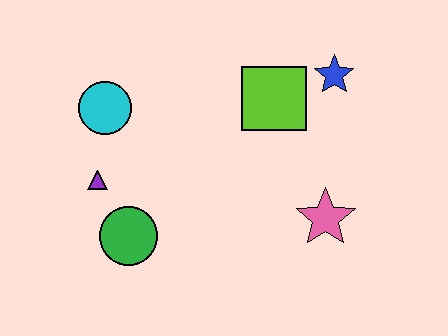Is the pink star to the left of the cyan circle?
No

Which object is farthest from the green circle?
The blue star is farthest from the green circle.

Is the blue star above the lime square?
Yes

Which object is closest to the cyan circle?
The purple triangle is closest to the cyan circle.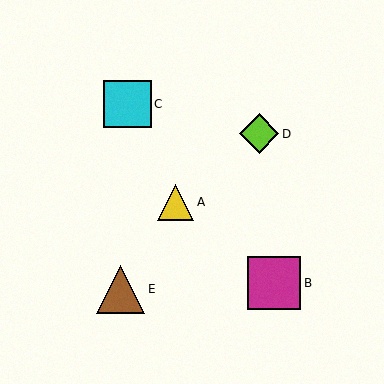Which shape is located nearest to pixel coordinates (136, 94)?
The cyan square (labeled C) at (128, 104) is nearest to that location.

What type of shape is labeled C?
Shape C is a cyan square.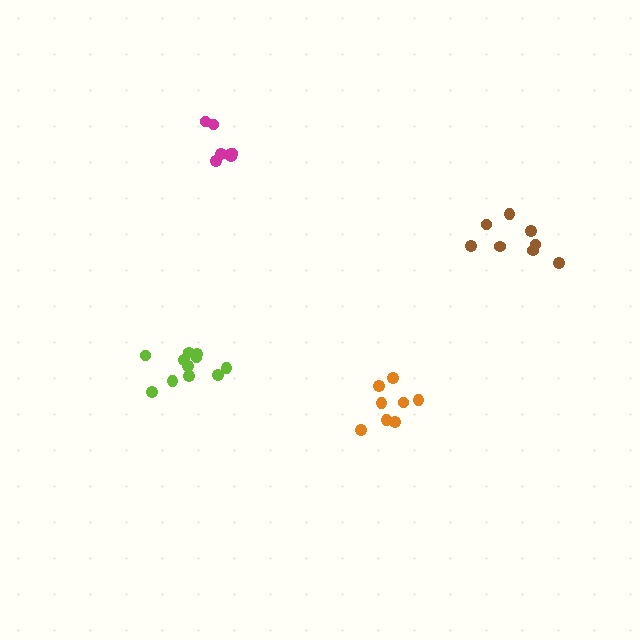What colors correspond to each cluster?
The clusters are colored: lime, brown, magenta, orange.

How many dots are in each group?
Group 1: 12 dots, Group 2: 8 dots, Group 3: 7 dots, Group 4: 8 dots (35 total).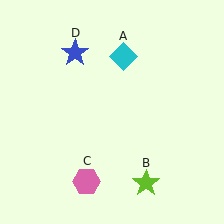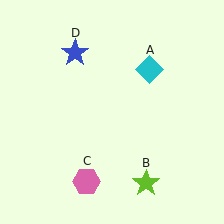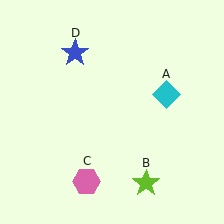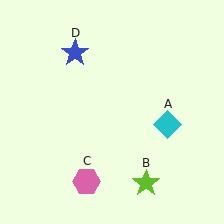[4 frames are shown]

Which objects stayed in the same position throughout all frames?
Lime star (object B) and pink hexagon (object C) and blue star (object D) remained stationary.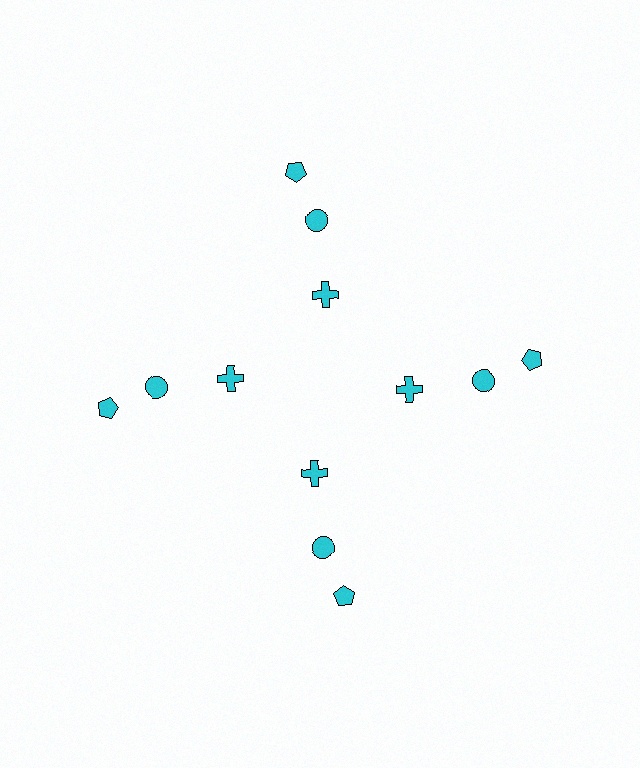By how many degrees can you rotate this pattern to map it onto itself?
The pattern maps onto itself every 90 degrees of rotation.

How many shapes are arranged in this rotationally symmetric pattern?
There are 12 shapes, arranged in 4 groups of 3.